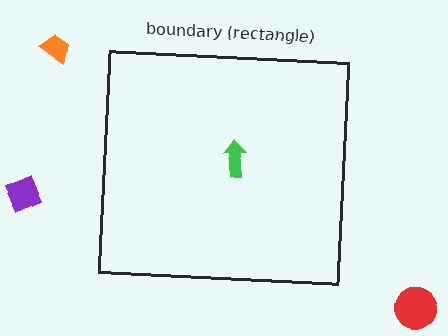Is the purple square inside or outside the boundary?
Outside.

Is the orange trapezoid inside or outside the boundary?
Outside.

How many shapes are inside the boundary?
1 inside, 3 outside.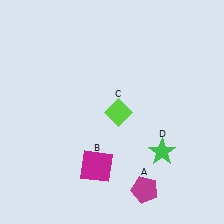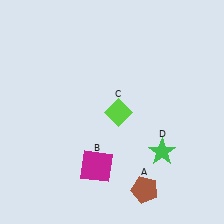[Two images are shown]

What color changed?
The pentagon (A) changed from magenta in Image 1 to brown in Image 2.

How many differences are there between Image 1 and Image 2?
There is 1 difference between the two images.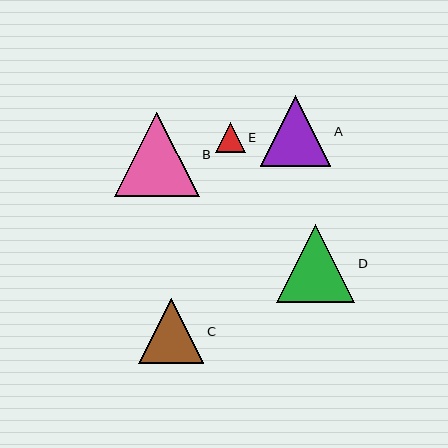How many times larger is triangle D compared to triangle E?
Triangle D is approximately 2.7 times the size of triangle E.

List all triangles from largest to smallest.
From largest to smallest: B, D, A, C, E.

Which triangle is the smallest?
Triangle E is the smallest with a size of approximately 29 pixels.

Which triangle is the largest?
Triangle B is the largest with a size of approximately 85 pixels.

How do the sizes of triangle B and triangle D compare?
Triangle B and triangle D are approximately the same size.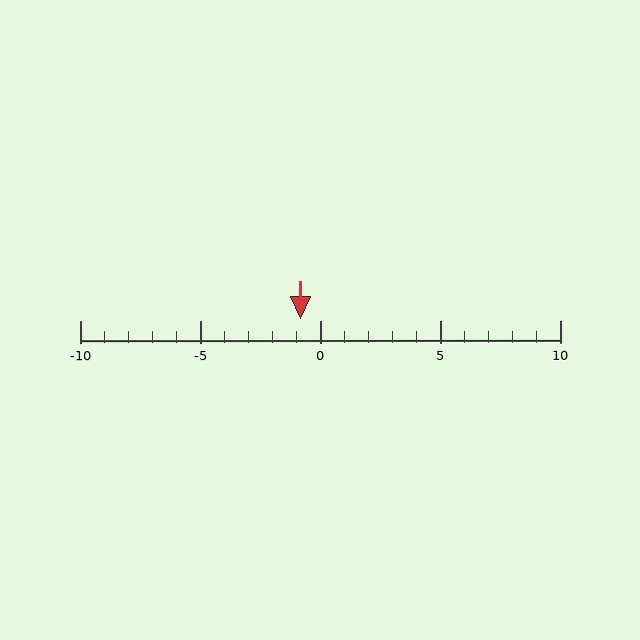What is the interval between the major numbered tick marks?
The major tick marks are spaced 5 units apart.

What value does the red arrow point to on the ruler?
The red arrow points to approximately -1.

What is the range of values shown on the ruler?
The ruler shows values from -10 to 10.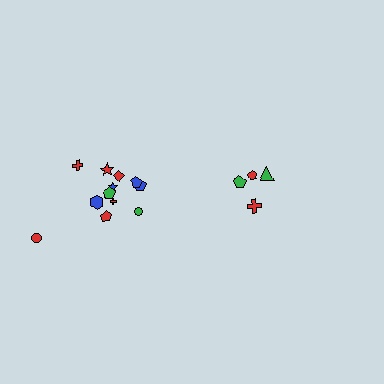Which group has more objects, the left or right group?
The left group.